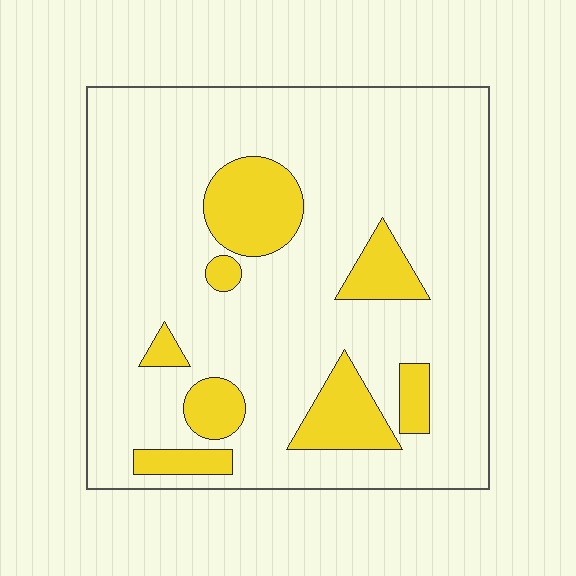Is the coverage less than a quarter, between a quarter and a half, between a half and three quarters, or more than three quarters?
Less than a quarter.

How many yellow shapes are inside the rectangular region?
8.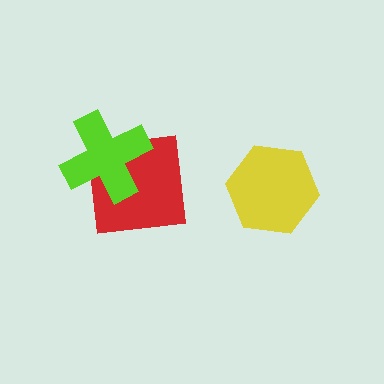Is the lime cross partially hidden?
No, no other shape covers it.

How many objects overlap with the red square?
1 object overlaps with the red square.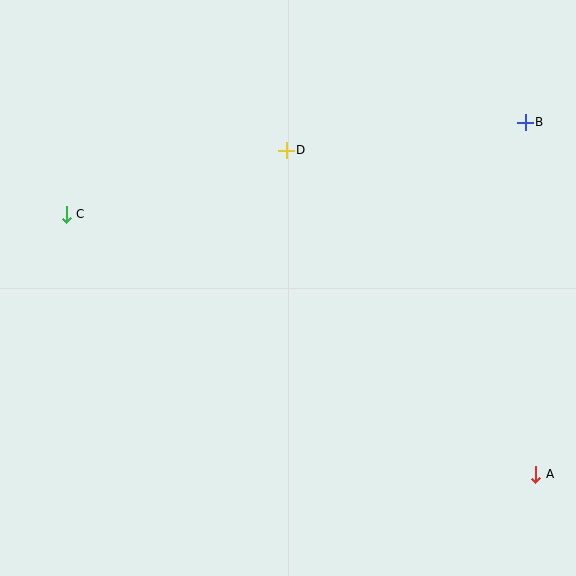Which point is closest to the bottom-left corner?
Point C is closest to the bottom-left corner.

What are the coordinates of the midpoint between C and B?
The midpoint between C and B is at (296, 168).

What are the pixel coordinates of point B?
Point B is at (525, 122).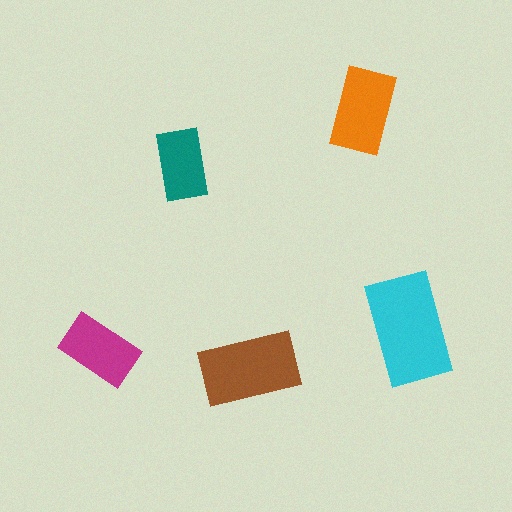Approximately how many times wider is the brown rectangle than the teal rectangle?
About 1.5 times wider.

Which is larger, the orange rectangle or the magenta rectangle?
The orange one.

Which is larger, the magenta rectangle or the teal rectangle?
The magenta one.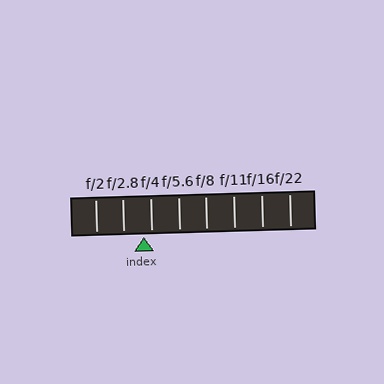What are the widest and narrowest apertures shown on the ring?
The widest aperture shown is f/2 and the narrowest is f/22.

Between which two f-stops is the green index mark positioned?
The index mark is between f/2.8 and f/4.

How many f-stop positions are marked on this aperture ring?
There are 8 f-stop positions marked.